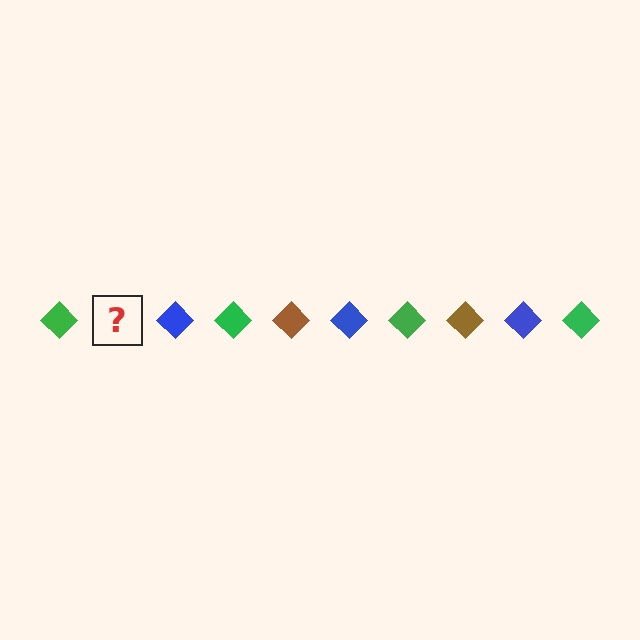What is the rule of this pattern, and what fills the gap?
The rule is that the pattern cycles through green, brown, blue diamonds. The gap should be filled with a brown diamond.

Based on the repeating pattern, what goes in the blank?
The blank should be a brown diamond.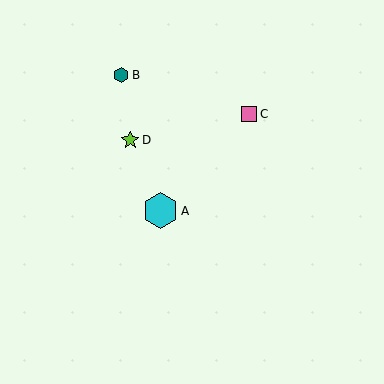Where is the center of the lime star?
The center of the lime star is at (130, 140).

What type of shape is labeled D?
Shape D is a lime star.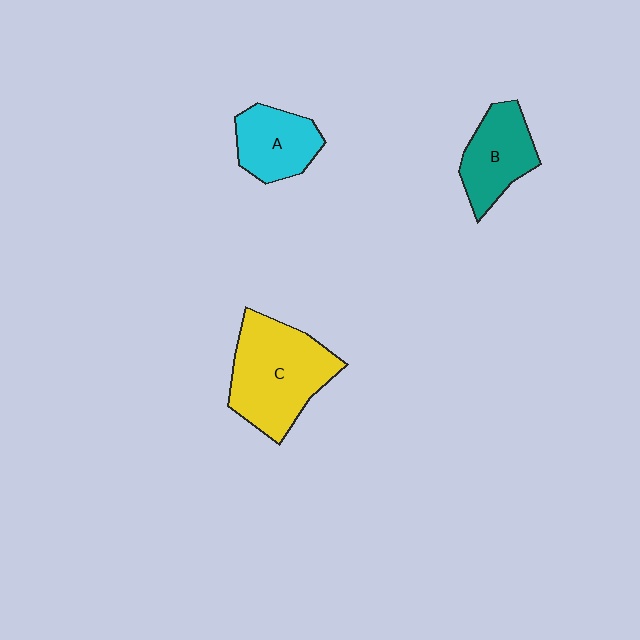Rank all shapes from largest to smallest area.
From largest to smallest: C (yellow), B (teal), A (cyan).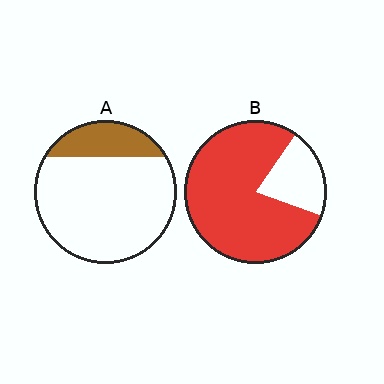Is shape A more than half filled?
No.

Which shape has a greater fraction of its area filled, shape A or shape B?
Shape B.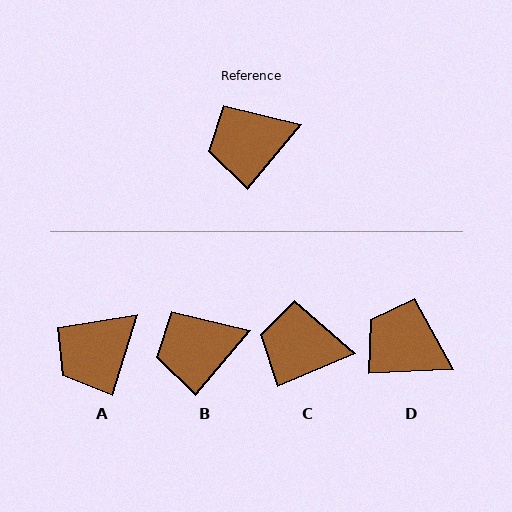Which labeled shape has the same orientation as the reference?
B.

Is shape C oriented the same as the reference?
No, it is off by about 27 degrees.